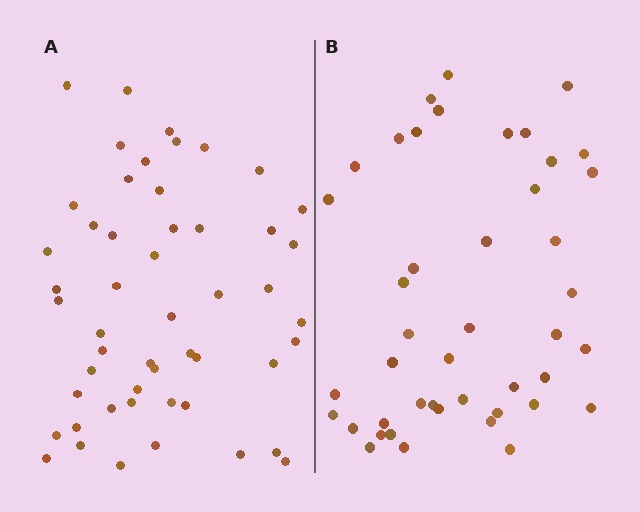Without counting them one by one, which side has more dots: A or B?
Region A (the left region) has more dots.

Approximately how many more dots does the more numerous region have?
Region A has roughly 8 or so more dots than region B.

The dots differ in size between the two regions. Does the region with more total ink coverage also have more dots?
No. Region B has more total ink coverage because its dots are larger, but region A actually contains more individual dots. Total area can be misleading — the number of items is what matters here.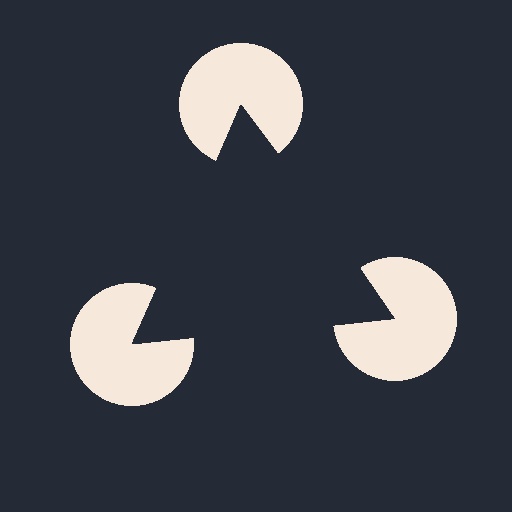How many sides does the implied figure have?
3 sides.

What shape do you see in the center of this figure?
An illusory triangle — its edges are inferred from the aligned wedge cuts in the pac-man discs, not physically drawn.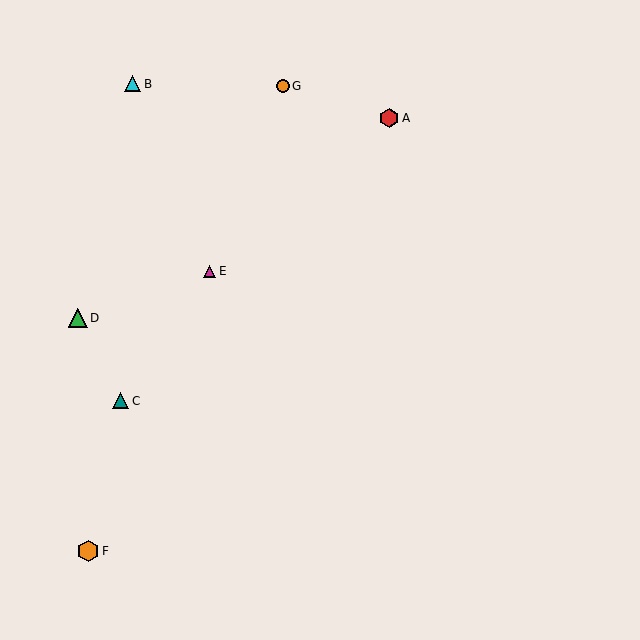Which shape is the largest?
The orange hexagon (labeled F) is the largest.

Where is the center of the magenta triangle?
The center of the magenta triangle is at (210, 271).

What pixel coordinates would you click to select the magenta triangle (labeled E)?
Click at (210, 271) to select the magenta triangle E.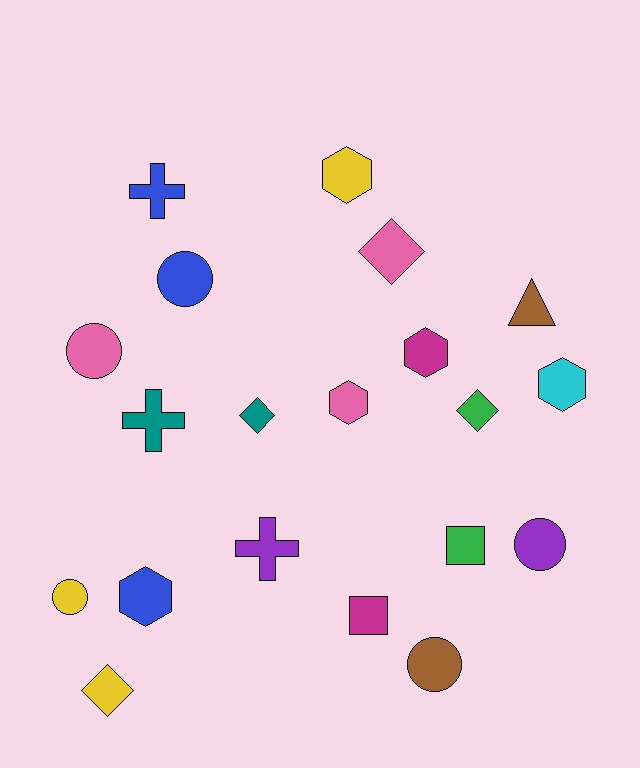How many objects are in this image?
There are 20 objects.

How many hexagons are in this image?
There are 5 hexagons.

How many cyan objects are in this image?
There is 1 cyan object.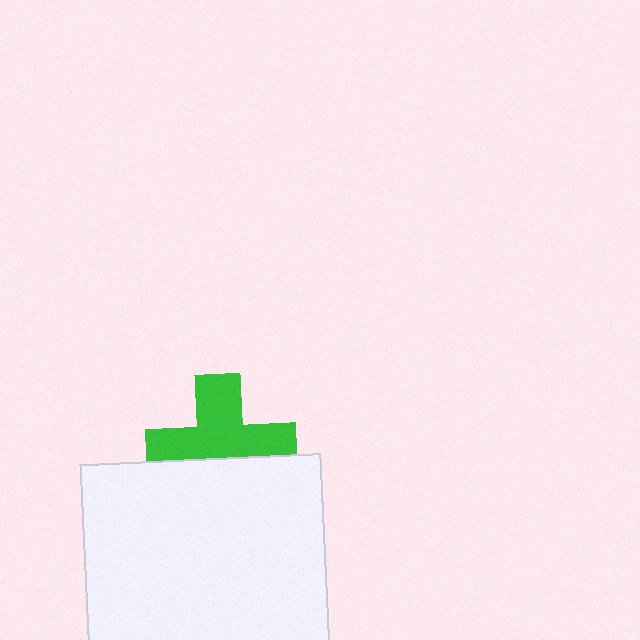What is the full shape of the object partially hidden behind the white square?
The partially hidden object is a green cross.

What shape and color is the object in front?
The object in front is a white square.